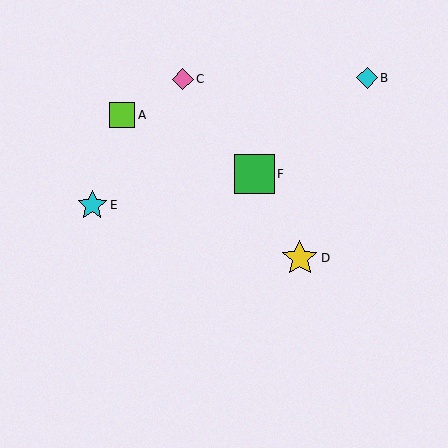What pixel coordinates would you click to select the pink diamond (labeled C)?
Click at (183, 79) to select the pink diamond C.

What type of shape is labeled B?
Shape B is a cyan diamond.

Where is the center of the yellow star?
The center of the yellow star is at (300, 258).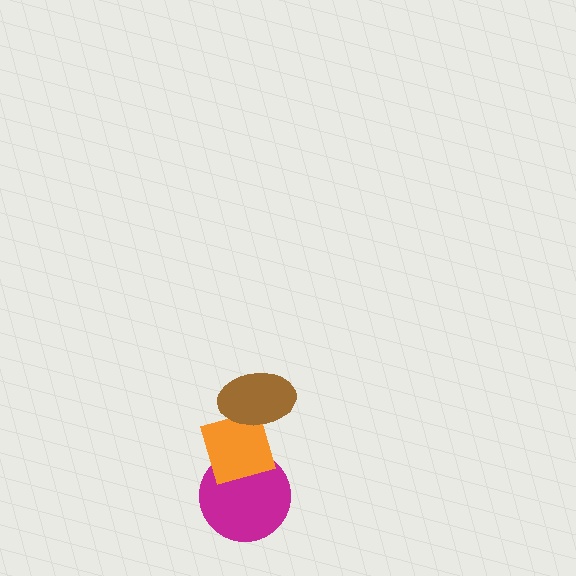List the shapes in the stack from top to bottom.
From top to bottom: the brown ellipse, the orange diamond, the magenta circle.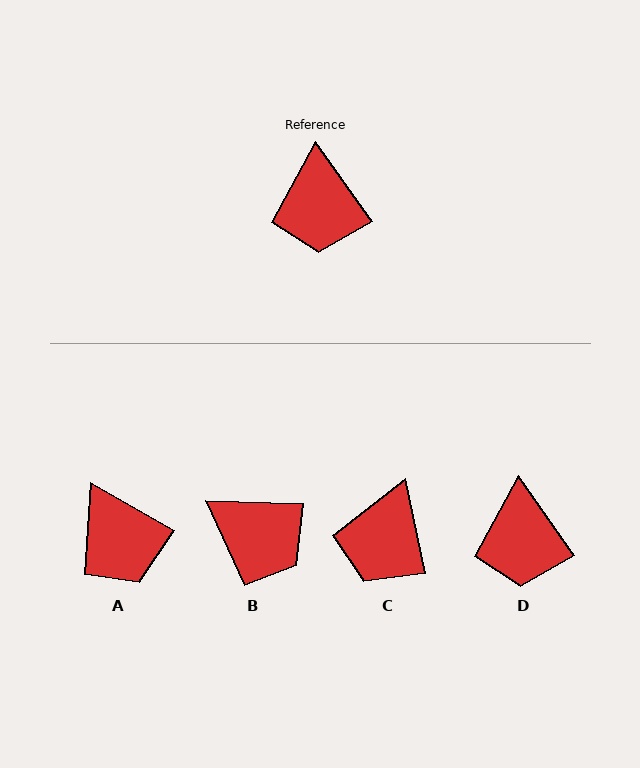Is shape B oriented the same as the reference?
No, it is off by about 53 degrees.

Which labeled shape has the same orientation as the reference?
D.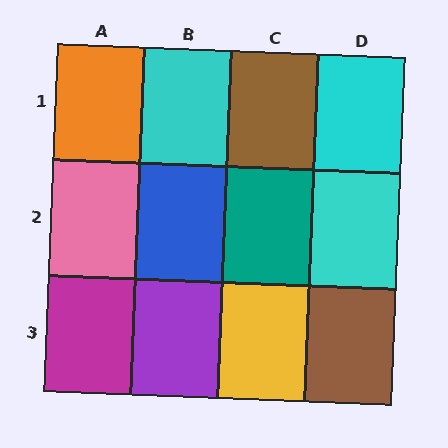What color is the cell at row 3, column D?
Brown.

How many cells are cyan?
3 cells are cyan.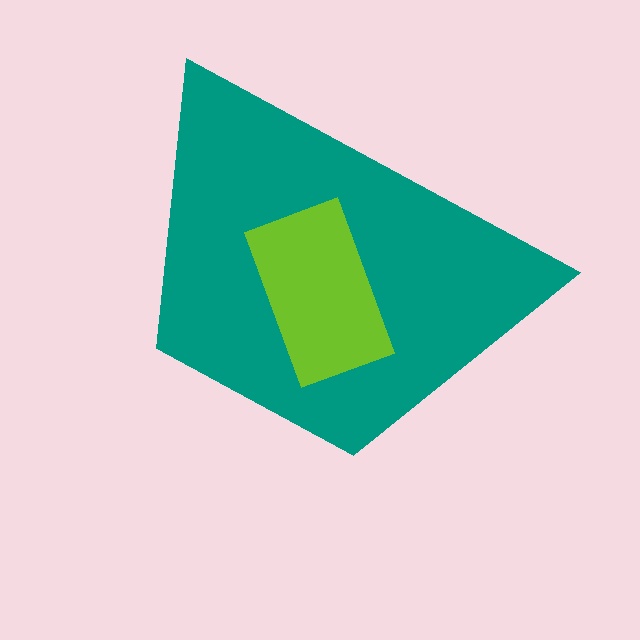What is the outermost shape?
The teal trapezoid.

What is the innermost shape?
The lime rectangle.